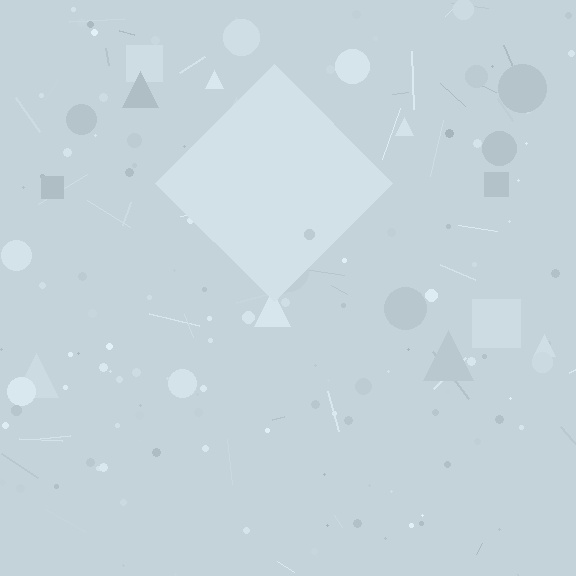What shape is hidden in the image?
A diamond is hidden in the image.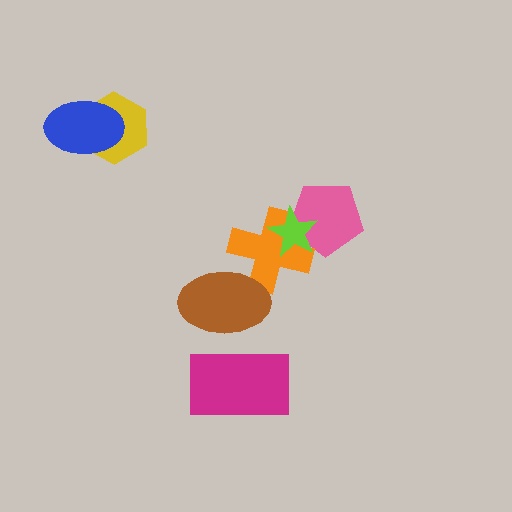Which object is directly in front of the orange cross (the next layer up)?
The lime star is directly in front of the orange cross.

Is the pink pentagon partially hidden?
Yes, it is partially covered by another shape.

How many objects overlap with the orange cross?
3 objects overlap with the orange cross.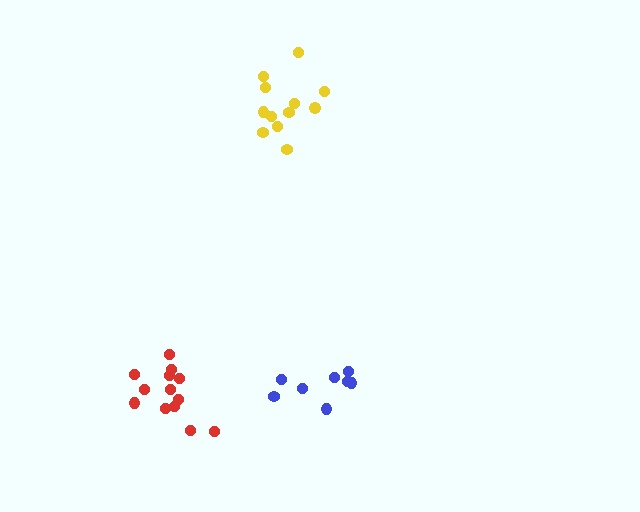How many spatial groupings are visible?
There are 3 spatial groupings.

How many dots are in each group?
Group 1: 13 dots, Group 2: 8 dots, Group 3: 12 dots (33 total).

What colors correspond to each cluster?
The clusters are colored: red, blue, yellow.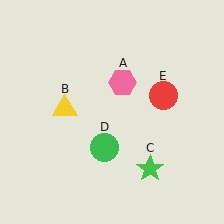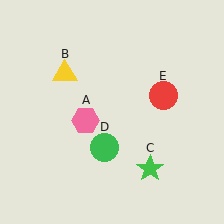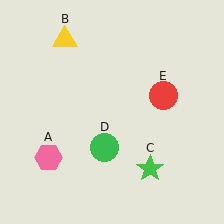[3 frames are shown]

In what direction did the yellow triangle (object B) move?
The yellow triangle (object B) moved up.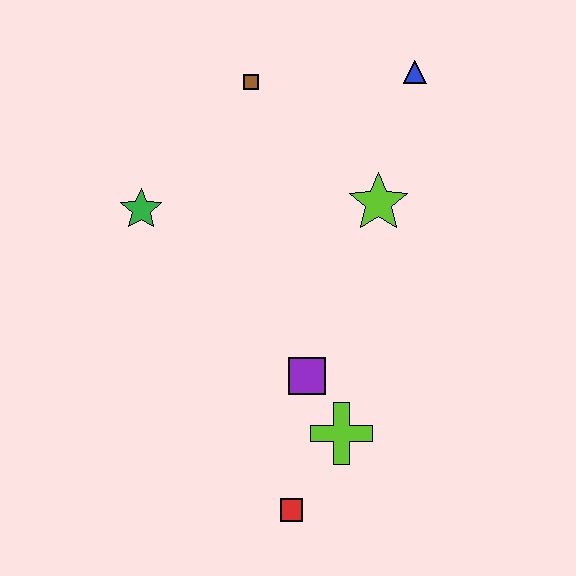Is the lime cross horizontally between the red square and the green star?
No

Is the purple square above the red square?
Yes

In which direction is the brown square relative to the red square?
The brown square is above the red square.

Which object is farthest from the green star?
The red square is farthest from the green star.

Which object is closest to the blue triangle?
The lime star is closest to the blue triangle.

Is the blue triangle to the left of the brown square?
No